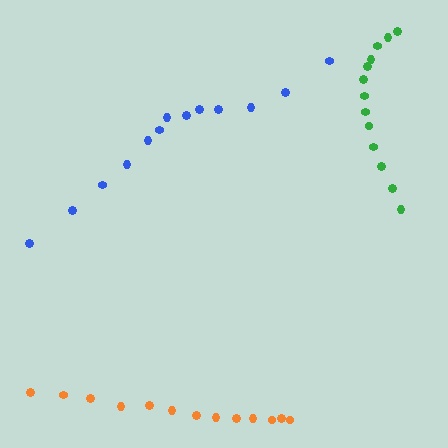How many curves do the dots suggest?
There are 3 distinct paths.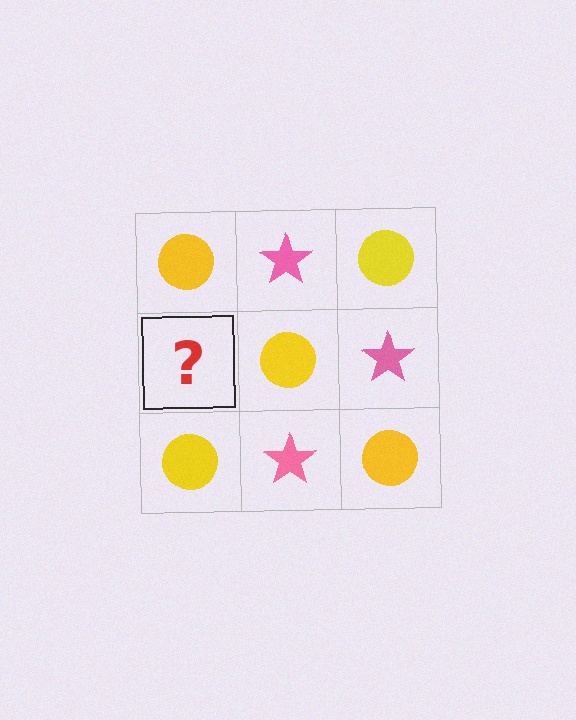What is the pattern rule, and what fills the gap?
The rule is that it alternates yellow circle and pink star in a checkerboard pattern. The gap should be filled with a pink star.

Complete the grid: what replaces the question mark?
The question mark should be replaced with a pink star.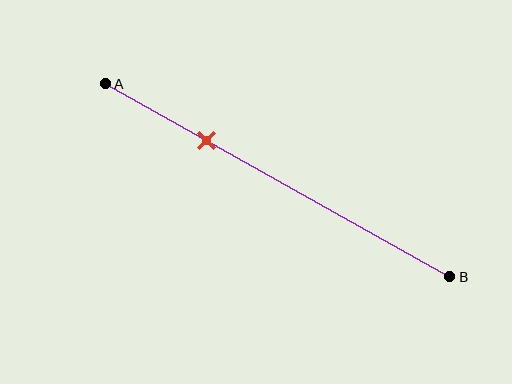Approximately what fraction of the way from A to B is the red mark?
The red mark is approximately 30% of the way from A to B.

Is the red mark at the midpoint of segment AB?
No, the mark is at about 30% from A, not at the 50% midpoint.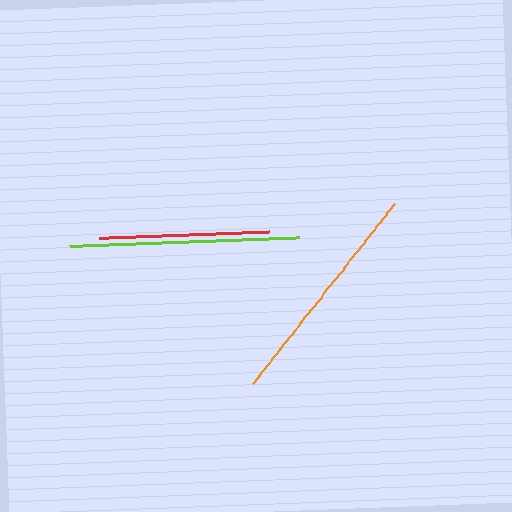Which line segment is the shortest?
The red line is the shortest at approximately 169 pixels.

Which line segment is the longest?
The lime line is the longest at approximately 230 pixels.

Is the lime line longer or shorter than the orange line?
The lime line is longer than the orange line.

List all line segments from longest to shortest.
From longest to shortest: lime, orange, red.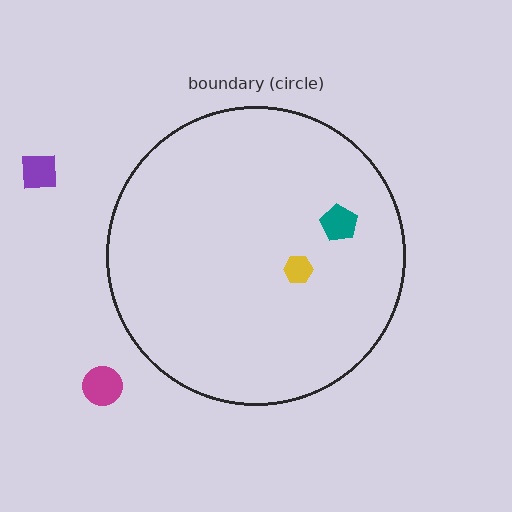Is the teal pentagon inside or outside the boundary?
Inside.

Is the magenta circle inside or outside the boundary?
Outside.